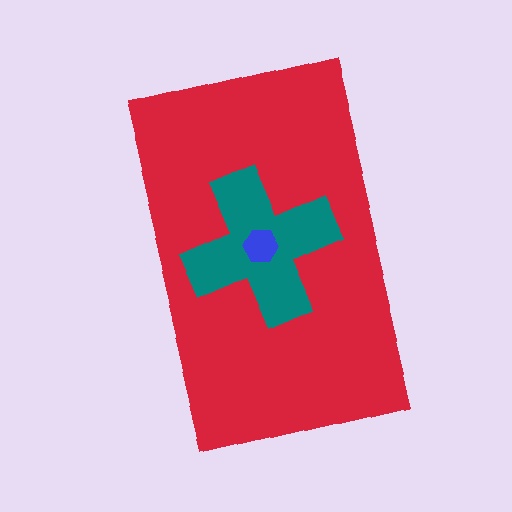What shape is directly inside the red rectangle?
The teal cross.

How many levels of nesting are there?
3.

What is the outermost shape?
The red rectangle.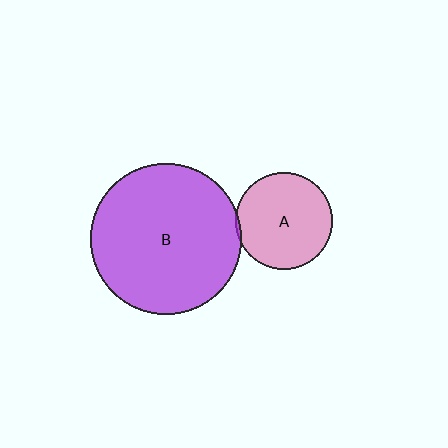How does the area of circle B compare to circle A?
Approximately 2.5 times.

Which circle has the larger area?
Circle B (purple).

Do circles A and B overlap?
Yes.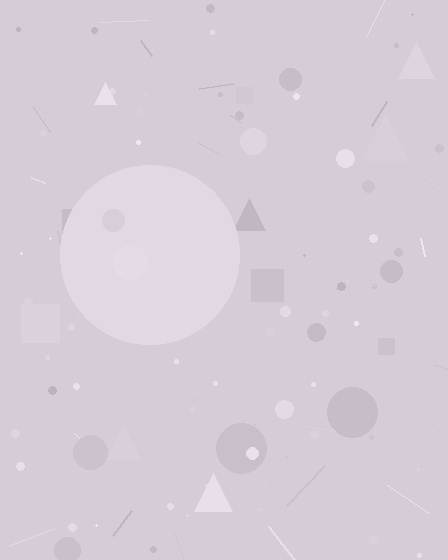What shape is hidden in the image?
A circle is hidden in the image.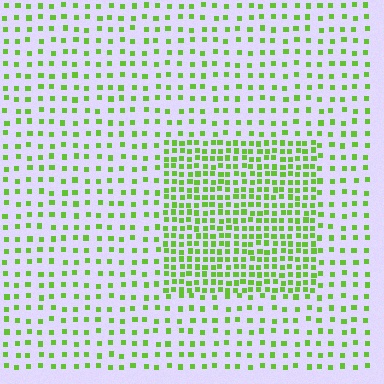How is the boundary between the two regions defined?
The boundary is defined by a change in element density (approximately 2.3x ratio). All elements are the same color, size, and shape.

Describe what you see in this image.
The image contains small lime elements arranged at two different densities. A rectangle-shaped region is visible where the elements are more densely packed than the surrounding area.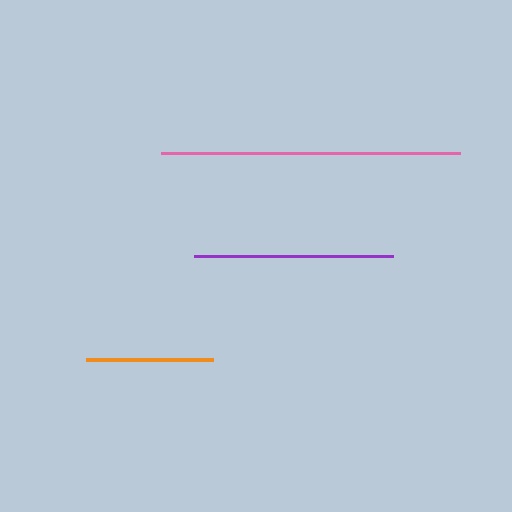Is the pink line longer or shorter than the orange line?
The pink line is longer than the orange line.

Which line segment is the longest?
The pink line is the longest at approximately 299 pixels.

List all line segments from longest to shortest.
From longest to shortest: pink, purple, orange.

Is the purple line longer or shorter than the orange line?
The purple line is longer than the orange line.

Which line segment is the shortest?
The orange line is the shortest at approximately 127 pixels.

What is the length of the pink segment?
The pink segment is approximately 299 pixels long.